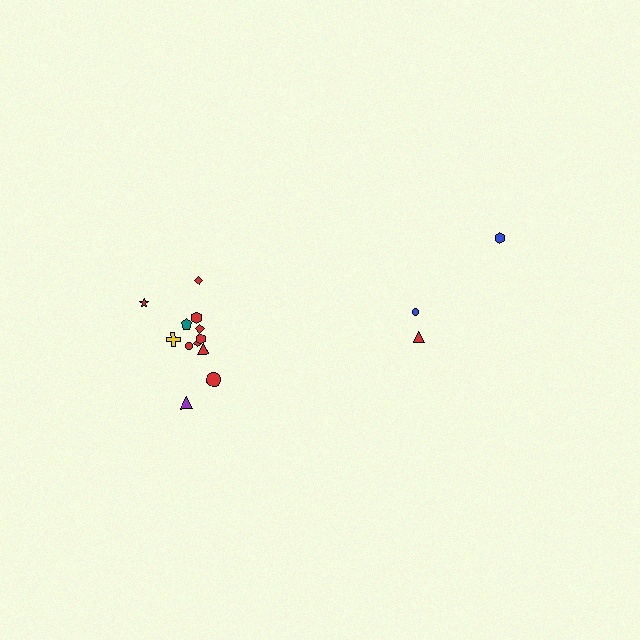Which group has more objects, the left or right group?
The left group.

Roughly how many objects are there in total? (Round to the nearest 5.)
Roughly 15 objects in total.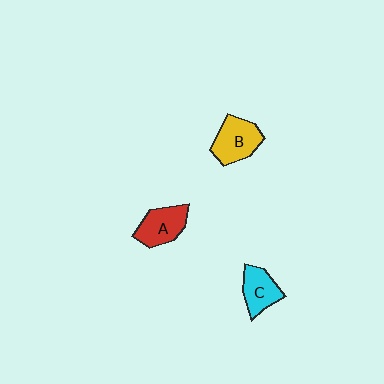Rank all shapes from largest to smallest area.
From largest to smallest: B (yellow), A (red), C (cyan).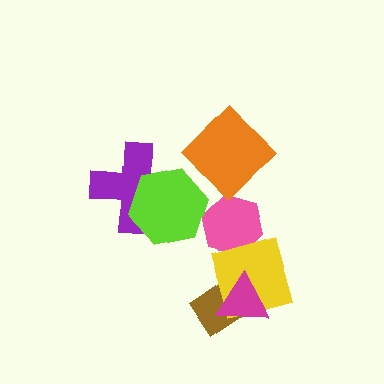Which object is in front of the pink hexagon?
The yellow diamond is in front of the pink hexagon.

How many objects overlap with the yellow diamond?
3 objects overlap with the yellow diamond.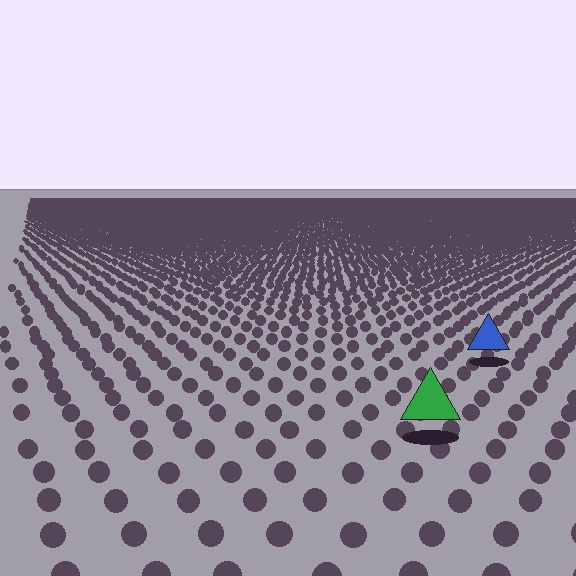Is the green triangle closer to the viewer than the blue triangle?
Yes. The green triangle is closer — you can tell from the texture gradient: the ground texture is coarser near it.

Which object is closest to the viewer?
The green triangle is closest. The texture marks near it are larger and more spread out.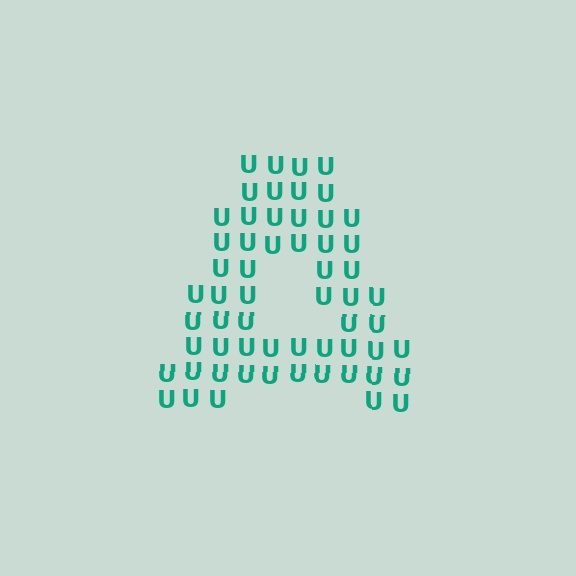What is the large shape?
The large shape is the letter A.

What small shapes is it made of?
It is made of small letter U's.